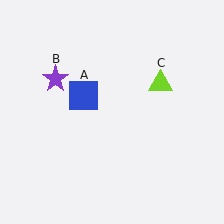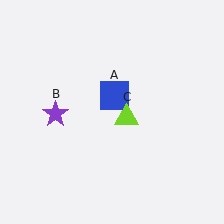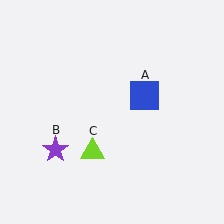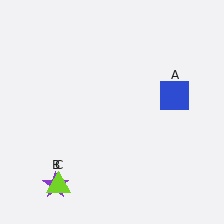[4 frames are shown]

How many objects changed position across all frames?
3 objects changed position: blue square (object A), purple star (object B), lime triangle (object C).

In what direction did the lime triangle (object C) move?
The lime triangle (object C) moved down and to the left.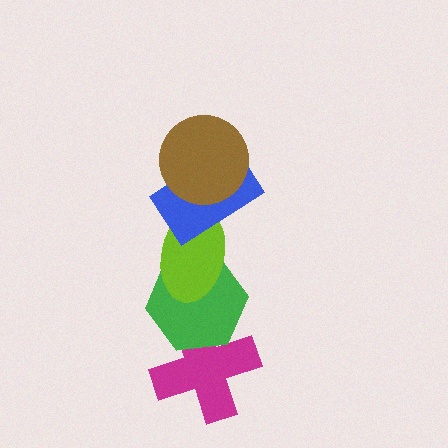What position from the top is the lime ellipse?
The lime ellipse is 3rd from the top.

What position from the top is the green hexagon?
The green hexagon is 4th from the top.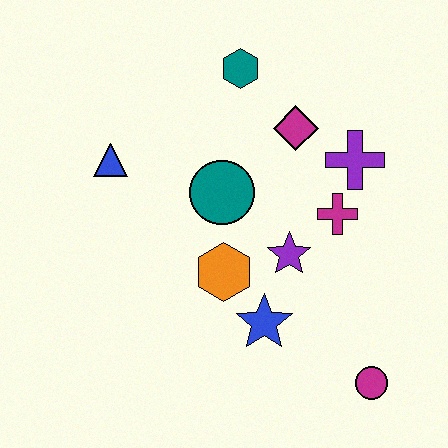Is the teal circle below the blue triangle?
Yes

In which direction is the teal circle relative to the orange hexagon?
The teal circle is above the orange hexagon.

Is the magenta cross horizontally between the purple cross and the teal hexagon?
Yes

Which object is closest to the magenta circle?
The blue star is closest to the magenta circle.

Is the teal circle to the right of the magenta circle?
No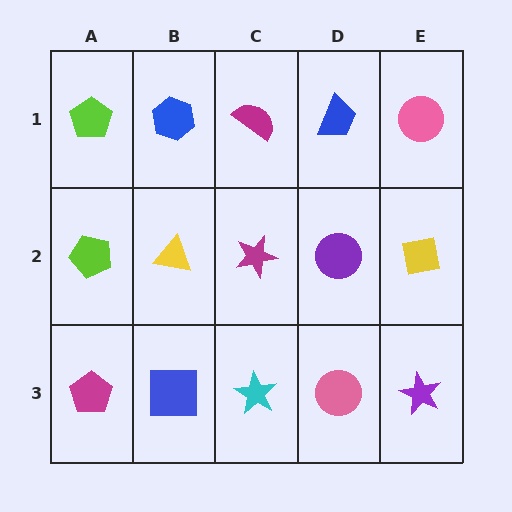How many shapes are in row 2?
5 shapes.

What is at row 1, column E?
A pink circle.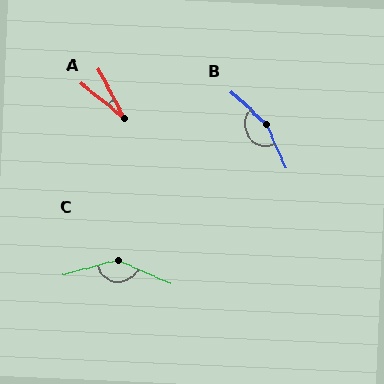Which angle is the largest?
B, at approximately 158 degrees.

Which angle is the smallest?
A, at approximately 23 degrees.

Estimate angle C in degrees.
Approximately 141 degrees.